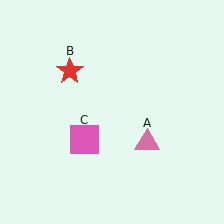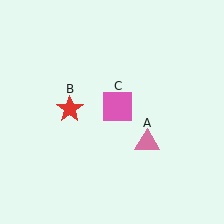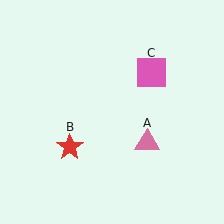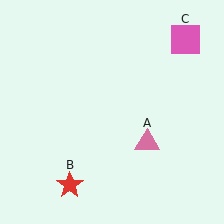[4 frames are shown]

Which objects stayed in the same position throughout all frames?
Pink triangle (object A) remained stationary.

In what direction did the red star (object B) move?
The red star (object B) moved down.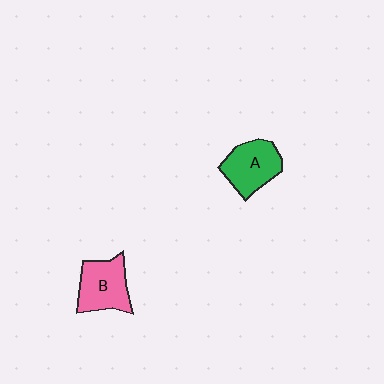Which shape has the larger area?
Shape A (green).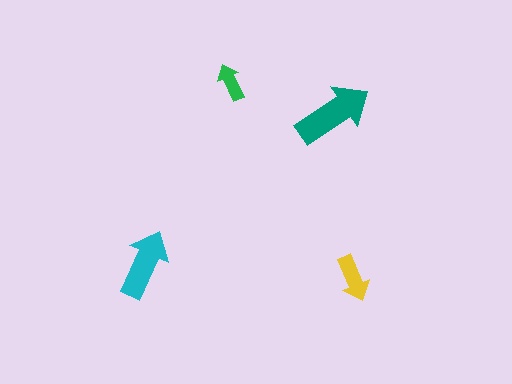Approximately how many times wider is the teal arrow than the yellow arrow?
About 1.5 times wider.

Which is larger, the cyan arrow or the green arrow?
The cyan one.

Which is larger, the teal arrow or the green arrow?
The teal one.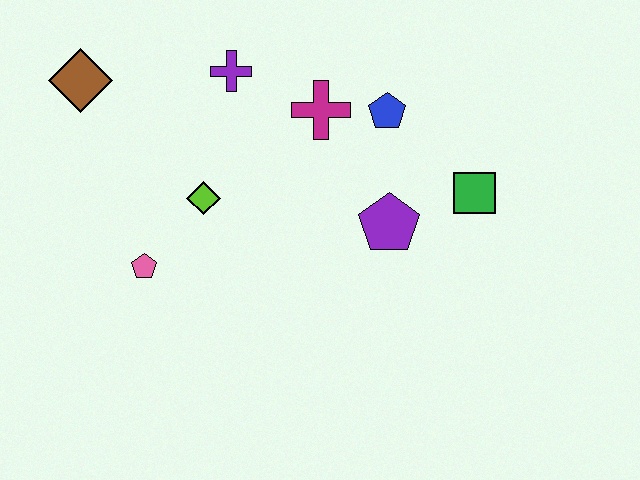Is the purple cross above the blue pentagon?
Yes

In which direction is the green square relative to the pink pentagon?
The green square is to the right of the pink pentagon.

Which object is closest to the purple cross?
The magenta cross is closest to the purple cross.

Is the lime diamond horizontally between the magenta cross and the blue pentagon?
No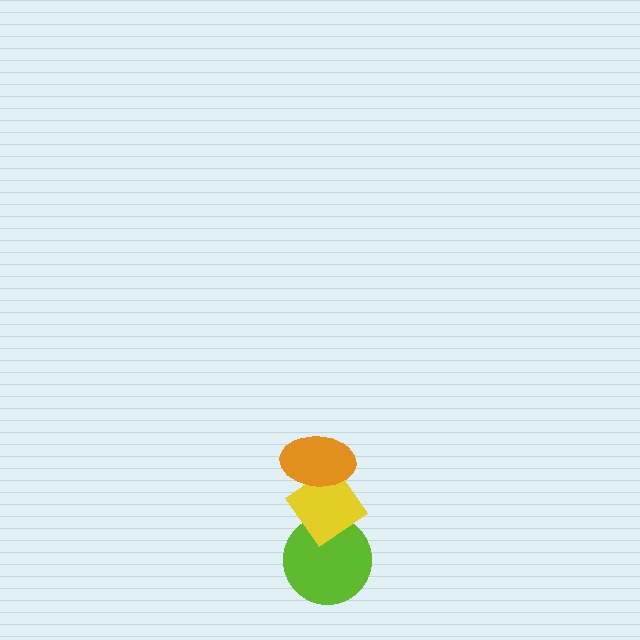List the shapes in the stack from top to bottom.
From top to bottom: the orange ellipse, the yellow diamond, the lime circle.